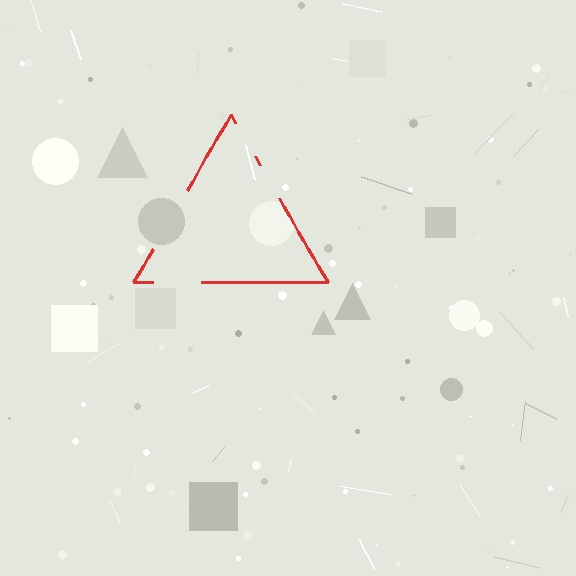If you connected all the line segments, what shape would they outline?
They would outline a triangle.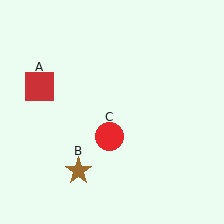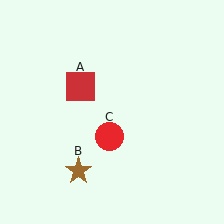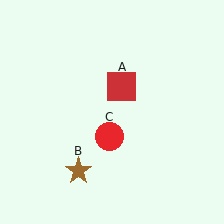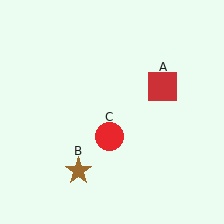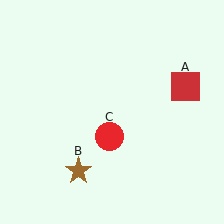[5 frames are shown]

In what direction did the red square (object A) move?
The red square (object A) moved right.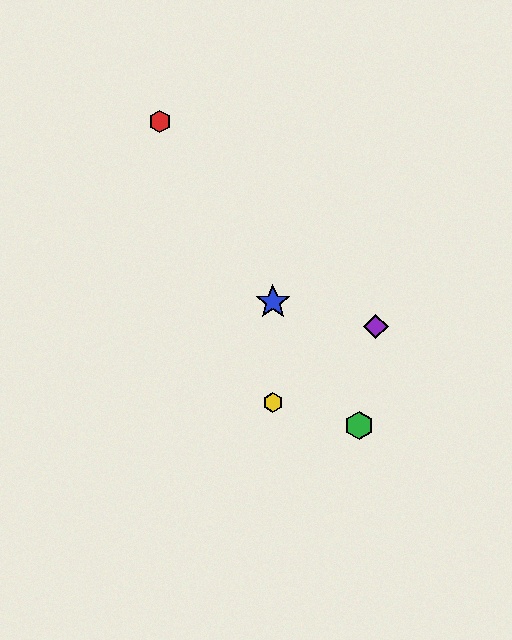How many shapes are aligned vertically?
2 shapes (the blue star, the yellow hexagon) are aligned vertically.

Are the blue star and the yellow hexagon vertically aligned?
Yes, both are at x≈273.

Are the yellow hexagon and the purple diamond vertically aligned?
No, the yellow hexagon is at x≈273 and the purple diamond is at x≈376.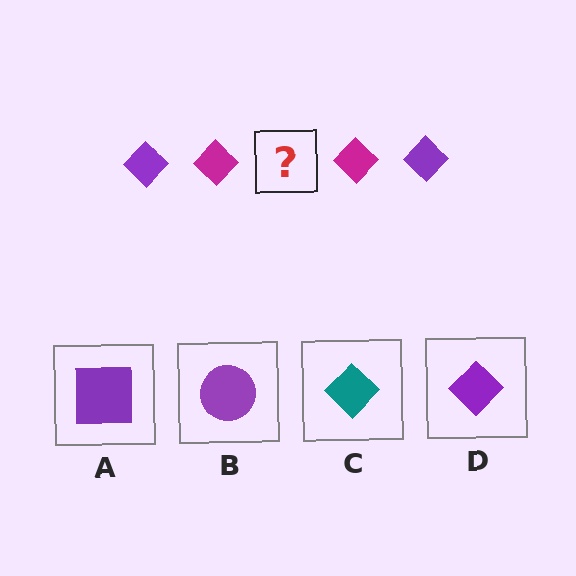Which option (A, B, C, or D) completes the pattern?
D.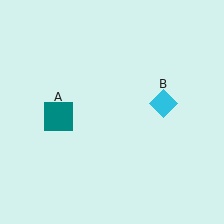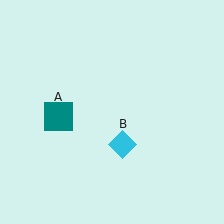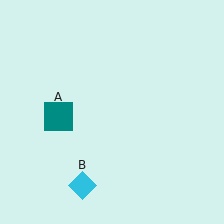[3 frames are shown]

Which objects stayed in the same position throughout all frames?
Teal square (object A) remained stationary.